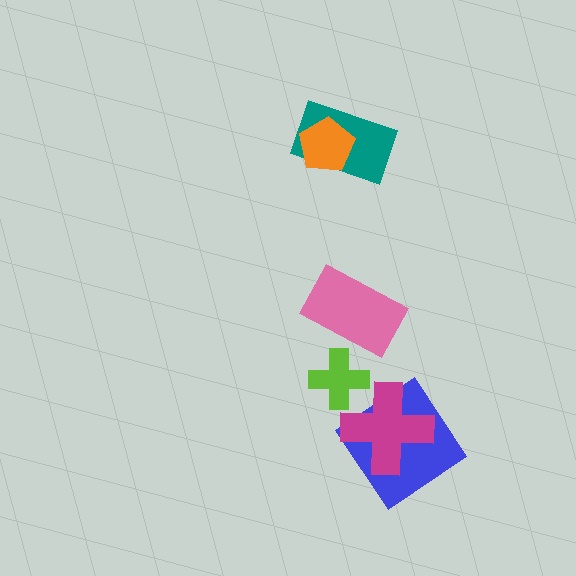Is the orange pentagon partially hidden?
No, no other shape covers it.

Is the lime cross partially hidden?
Yes, it is partially covered by another shape.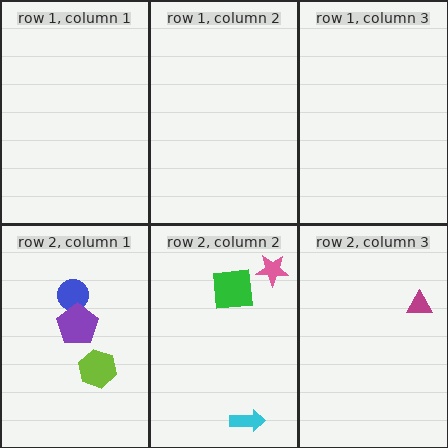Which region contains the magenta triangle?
The row 2, column 3 region.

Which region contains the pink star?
The row 2, column 2 region.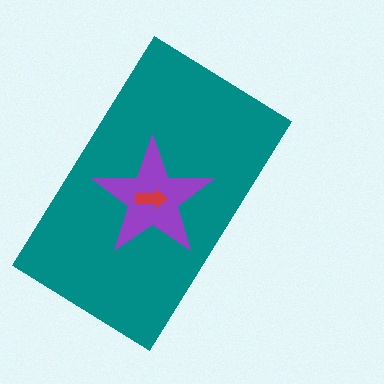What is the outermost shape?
The teal rectangle.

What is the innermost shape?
The red arrow.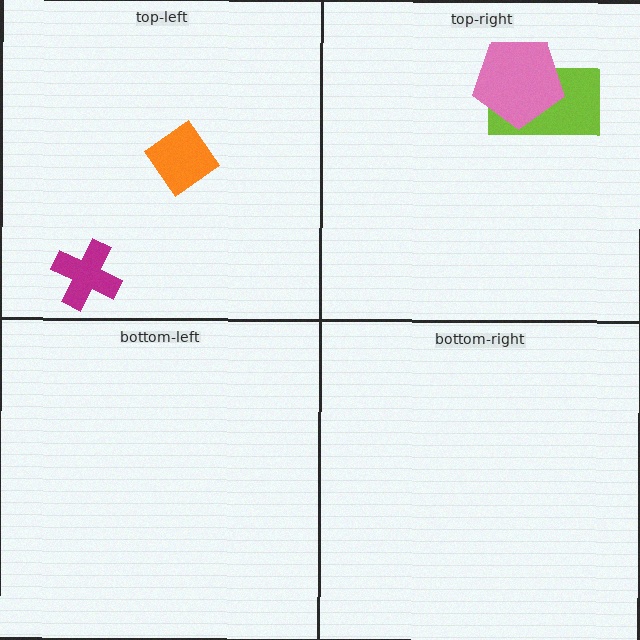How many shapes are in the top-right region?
2.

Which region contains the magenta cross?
The top-left region.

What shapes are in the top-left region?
The orange diamond, the magenta cross.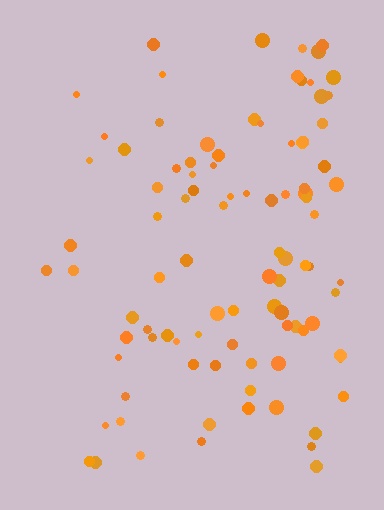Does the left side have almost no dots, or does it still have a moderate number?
Still a moderate number, just noticeably fewer than the right.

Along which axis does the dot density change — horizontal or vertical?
Horizontal.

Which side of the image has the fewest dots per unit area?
The left.